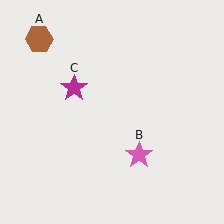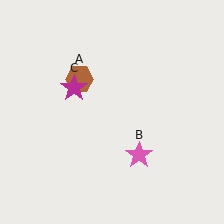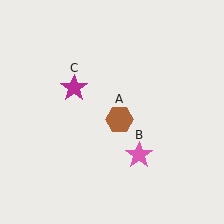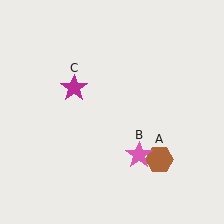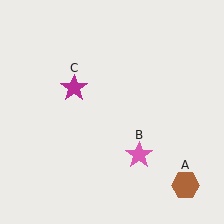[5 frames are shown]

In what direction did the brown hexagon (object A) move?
The brown hexagon (object A) moved down and to the right.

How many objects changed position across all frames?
1 object changed position: brown hexagon (object A).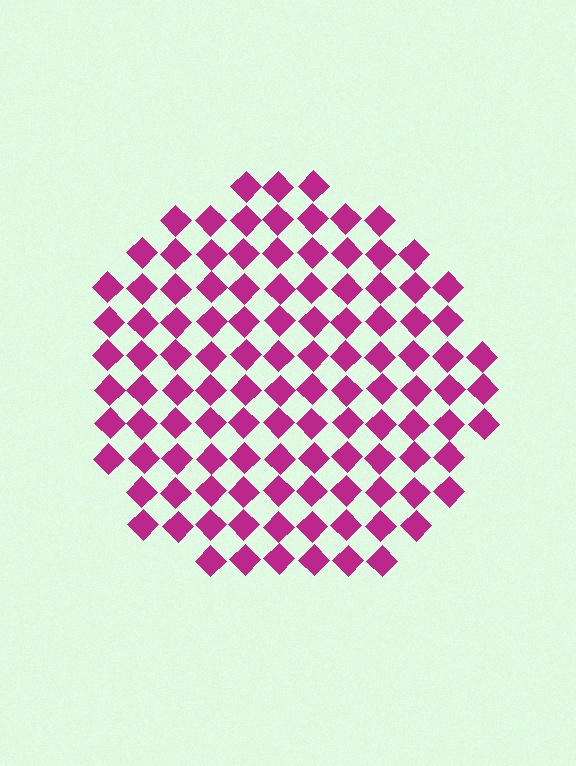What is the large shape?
The large shape is a circle.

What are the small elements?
The small elements are diamonds.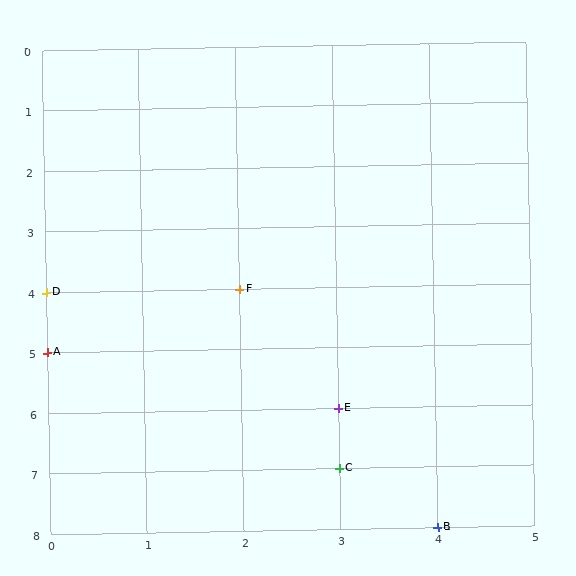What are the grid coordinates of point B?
Point B is at grid coordinates (4, 8).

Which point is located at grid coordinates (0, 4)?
Point D is at (0, 4).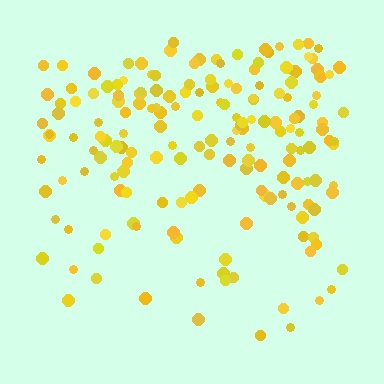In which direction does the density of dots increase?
From bottom to top, with the top side densest.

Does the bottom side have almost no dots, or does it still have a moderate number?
Still a moderate number, just noticeably fewer than the top.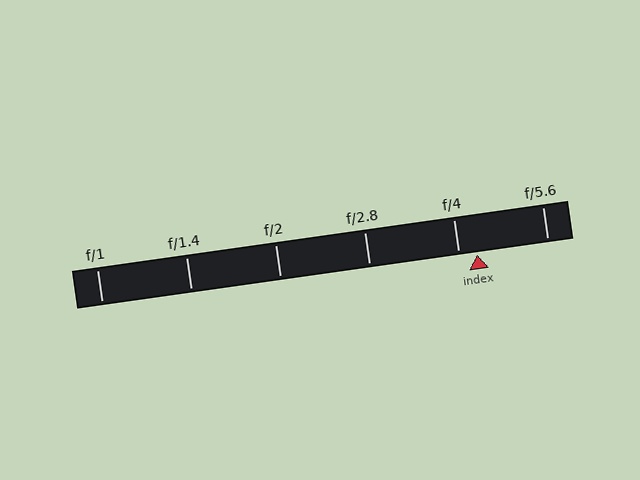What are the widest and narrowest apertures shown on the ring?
The widest aperture shown is f/1 and the narrowest is f/5.6.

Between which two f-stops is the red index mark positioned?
The index mark is between f/4 and f/5.6.